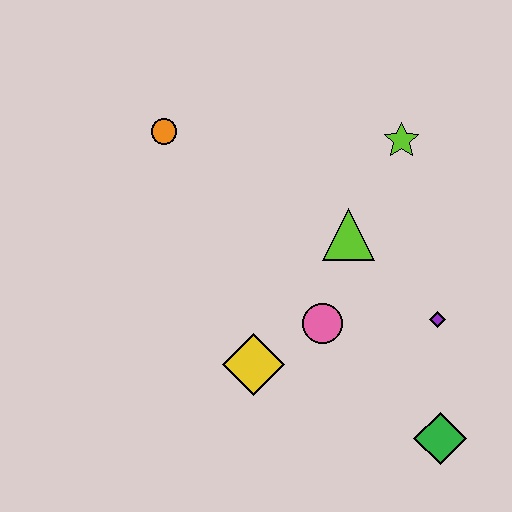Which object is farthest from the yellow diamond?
The lime star is farthest from the yellow diamond.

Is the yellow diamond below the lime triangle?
Yes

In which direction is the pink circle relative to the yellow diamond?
The pink circle is to the right of the yellow diamond.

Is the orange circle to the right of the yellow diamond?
No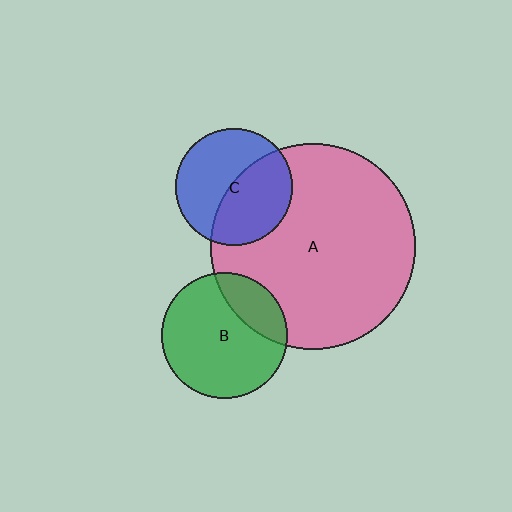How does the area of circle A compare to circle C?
Approximately 3.1 times.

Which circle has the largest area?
Circle A (pink).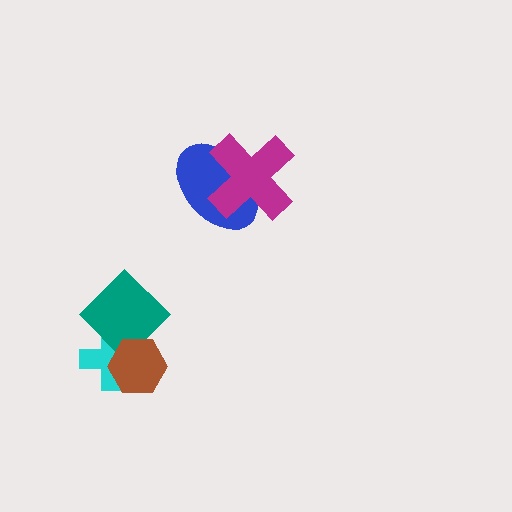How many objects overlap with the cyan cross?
2 objects overlap with the cyan cross.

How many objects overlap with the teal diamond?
2 objects overlap with the teal diamond.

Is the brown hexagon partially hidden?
No, no other shape covers it.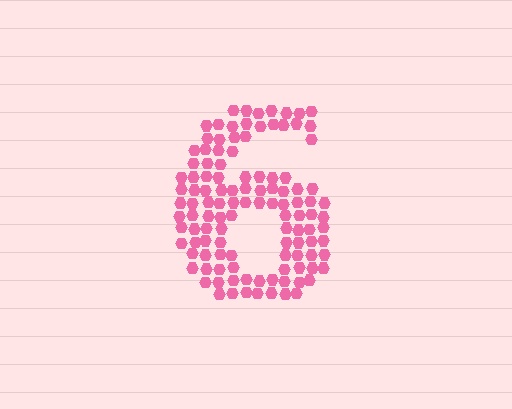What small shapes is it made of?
It is made of small hexagons.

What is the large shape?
The large shape is the digit 6.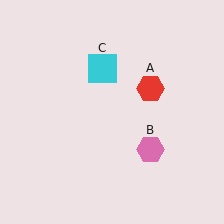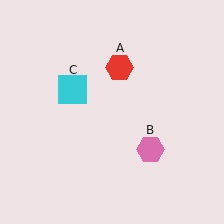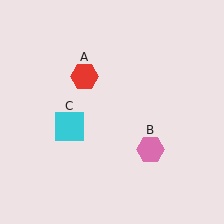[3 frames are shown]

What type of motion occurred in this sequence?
The red hexagon (object A), cyan square (object C) rotated counterclockwise around the center of the scene.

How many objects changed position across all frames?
2 objects changed position: red hexagon (object A), cyan square (object C).